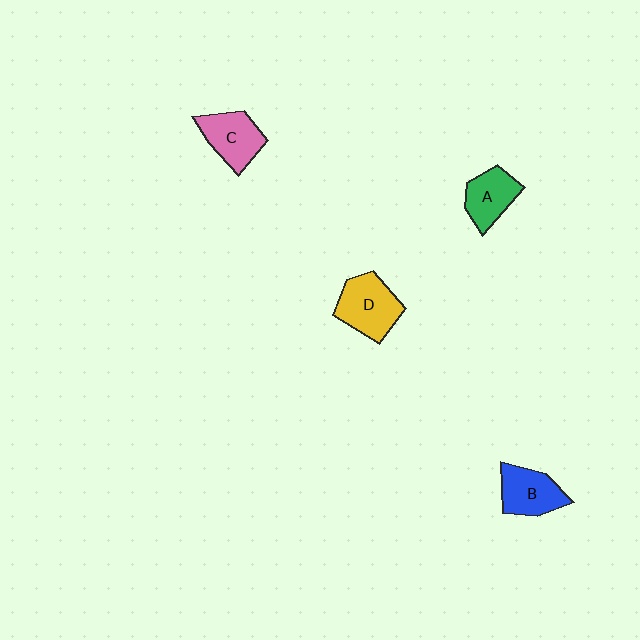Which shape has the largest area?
Shape D (yellow).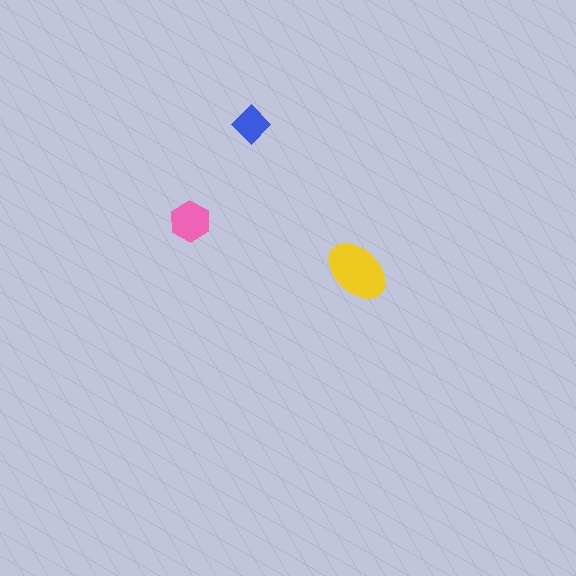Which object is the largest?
The yellow ellipse.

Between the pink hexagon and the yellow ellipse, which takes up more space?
The yellow ellipse.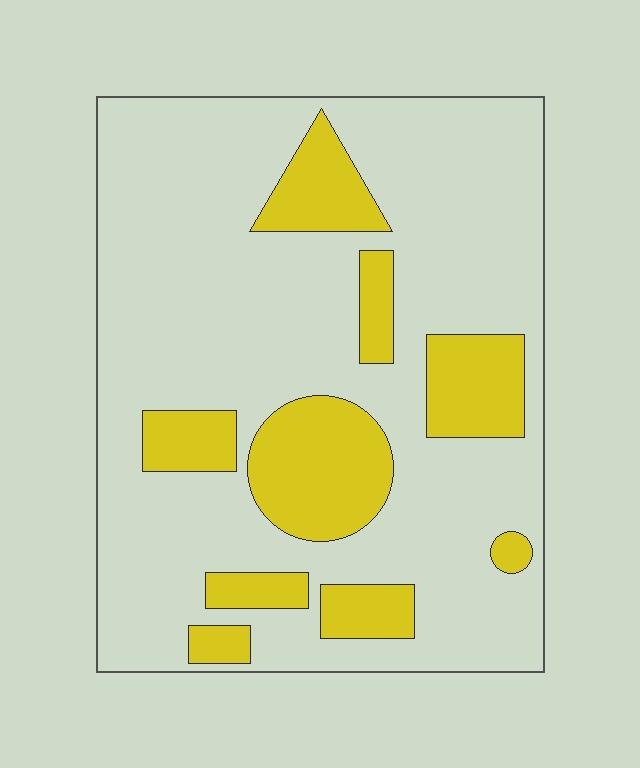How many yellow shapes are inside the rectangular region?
9.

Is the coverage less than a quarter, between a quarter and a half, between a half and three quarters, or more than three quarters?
Less than a quarter.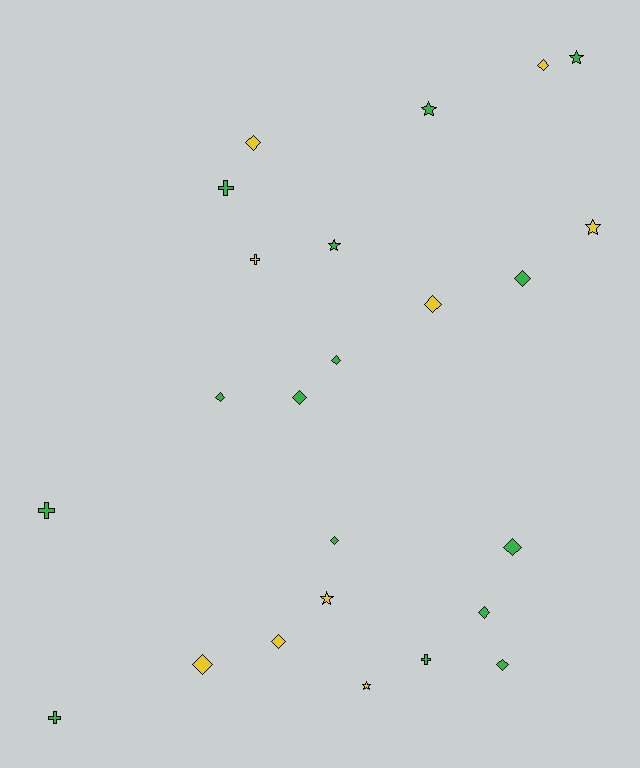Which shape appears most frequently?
Diamond, with 13 objects.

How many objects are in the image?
There are 24 objects.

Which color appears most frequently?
Green, with 15 objects.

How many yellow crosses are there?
There is 1 yellow cross.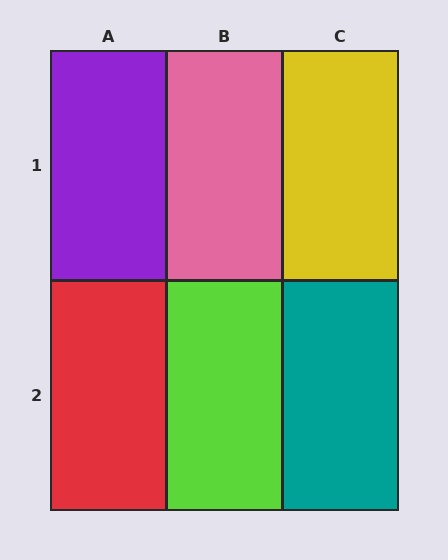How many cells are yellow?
1 cell is yellow.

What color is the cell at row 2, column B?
Lime.